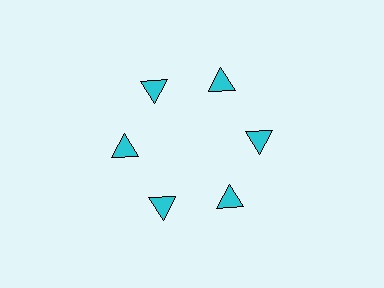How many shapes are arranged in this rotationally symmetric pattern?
There are 6 shapes, arranged in 6 groups of 1.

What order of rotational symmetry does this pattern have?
This pattern has 6-fold rotational symmetry.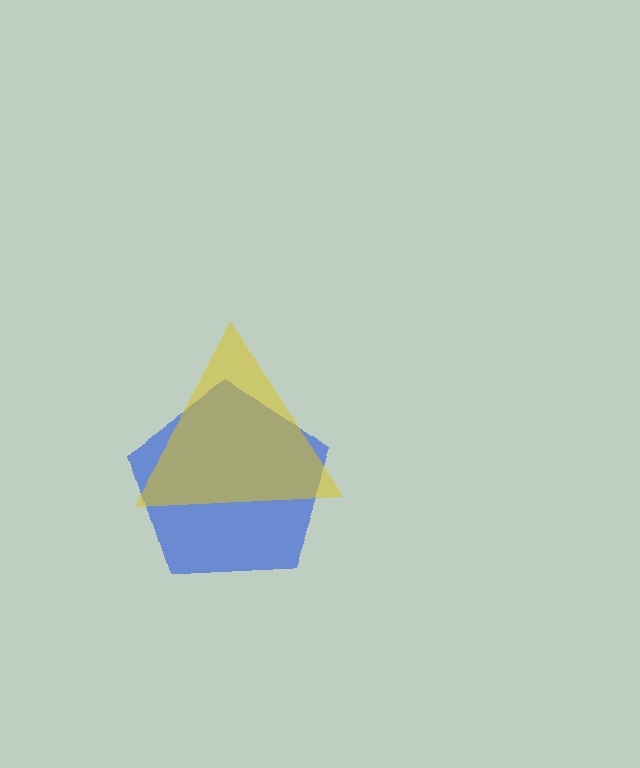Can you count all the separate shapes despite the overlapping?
Yes, there are 2 separate shapes.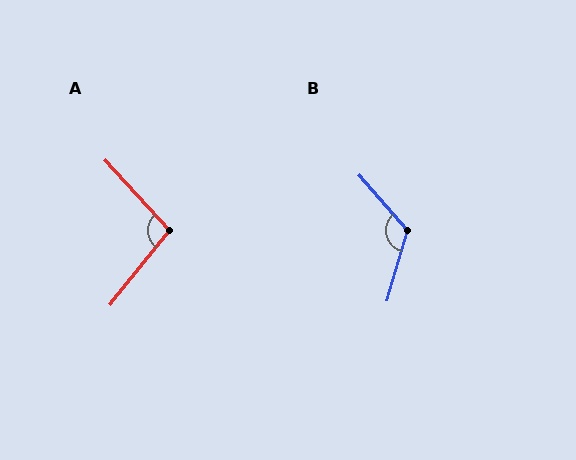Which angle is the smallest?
A, at approximately 99 degrees.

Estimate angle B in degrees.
Approximately 123 degrees.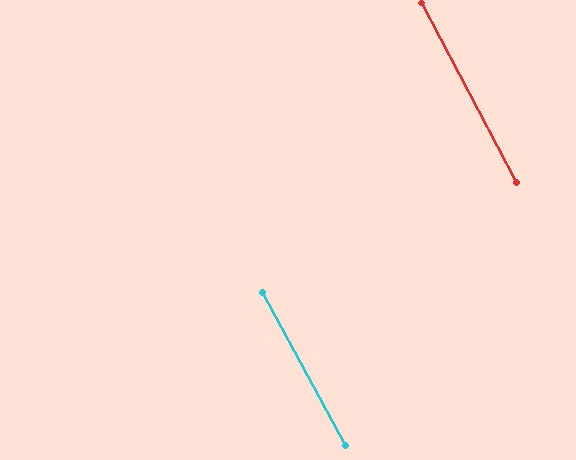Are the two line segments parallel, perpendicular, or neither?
Parallel — their directions differ by only 0.4°.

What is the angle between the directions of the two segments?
Approximately 0 degrees.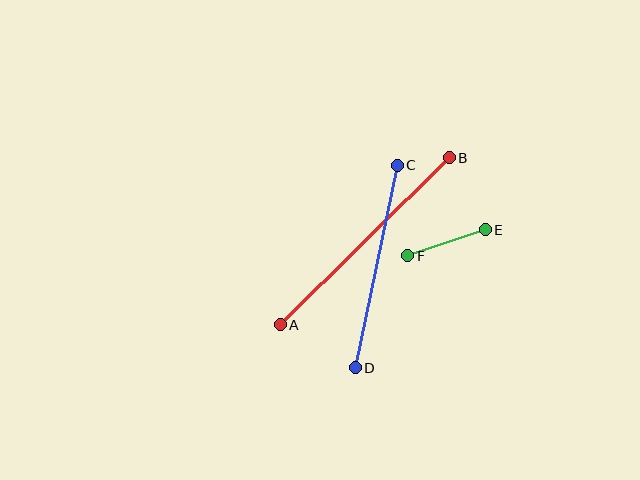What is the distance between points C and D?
The distance is approximately 206 pixels.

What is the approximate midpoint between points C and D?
The midpoint is at approximately (376, 267) pixels.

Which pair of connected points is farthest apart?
Points A and B are farthest apart.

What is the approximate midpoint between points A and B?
The midpoint is at approximately (365, 241) pixels.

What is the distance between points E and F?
The distance is approximately 82 pixels.